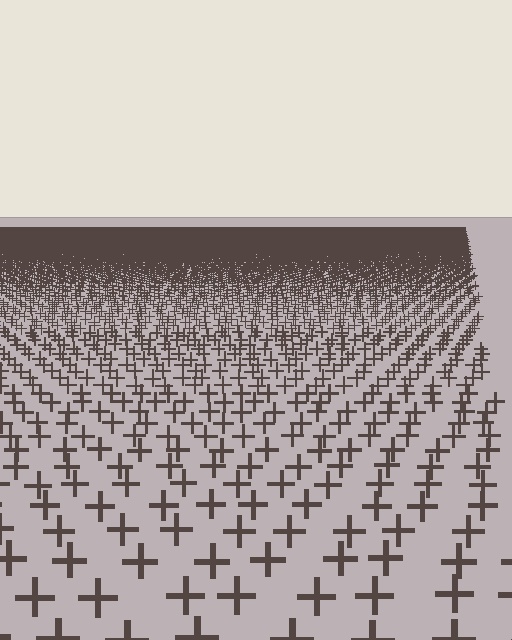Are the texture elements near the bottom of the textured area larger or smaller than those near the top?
Larger. Near the bottom, elements are closer to the viewer and appear at a bigger on-screen size.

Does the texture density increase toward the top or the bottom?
Density increases toward the top.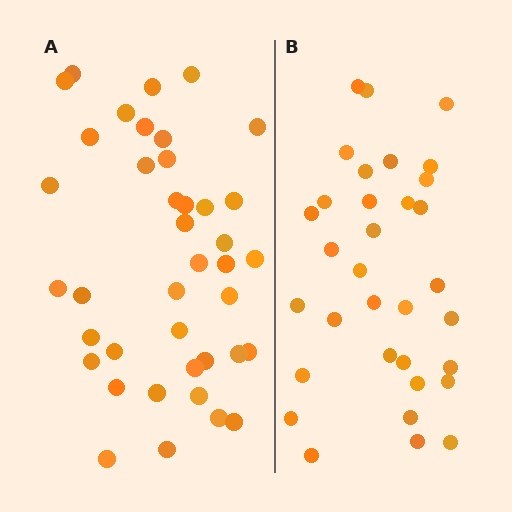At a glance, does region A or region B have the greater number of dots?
Region A (the left region) has more dots.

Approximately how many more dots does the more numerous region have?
Region A has roughly 8 or so more dots than region B.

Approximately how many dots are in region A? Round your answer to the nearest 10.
About 40 dots.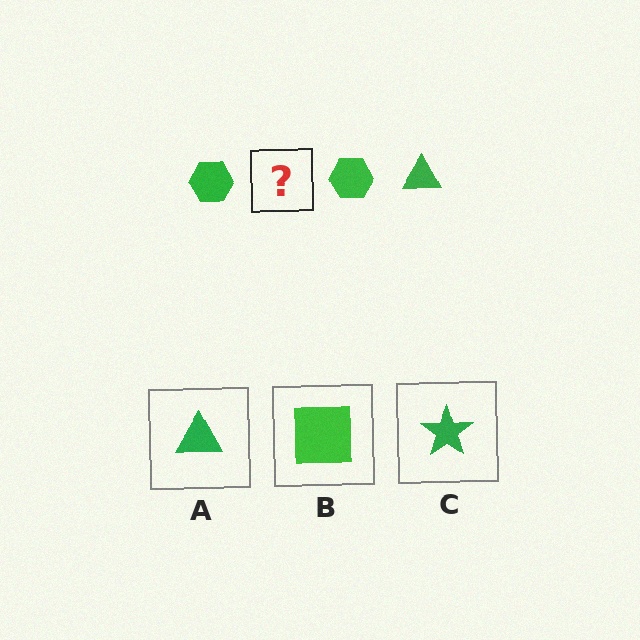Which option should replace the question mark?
Option A.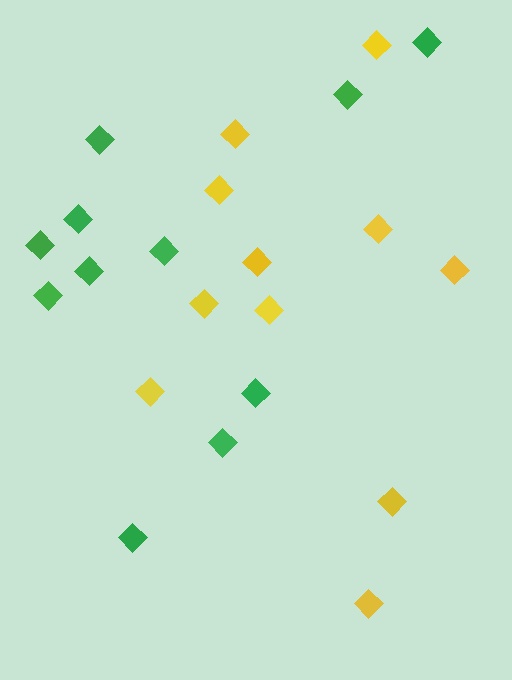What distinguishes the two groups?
There are 2 groups: one group of green diamonds (11) and one group of yellow diamonds (11).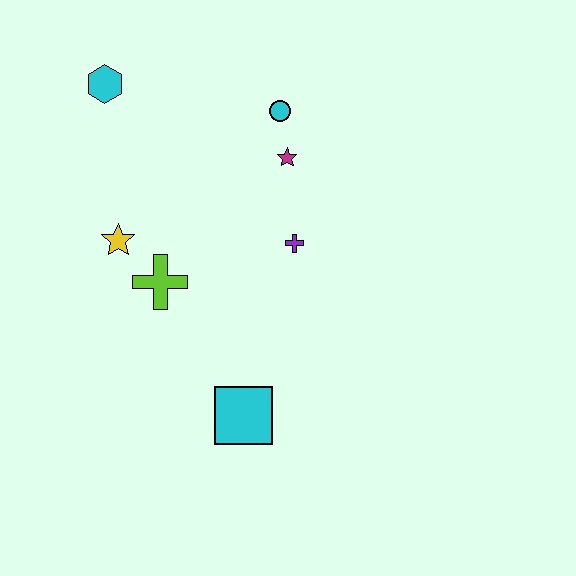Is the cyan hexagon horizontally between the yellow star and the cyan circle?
No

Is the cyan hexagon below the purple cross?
No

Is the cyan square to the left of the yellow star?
No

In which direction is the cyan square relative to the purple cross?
The cyan square is below the purple cross.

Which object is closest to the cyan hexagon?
The yellow star is closest to the cyan hexagon.